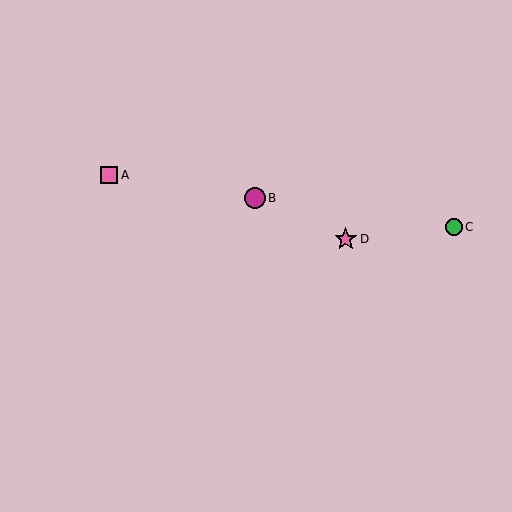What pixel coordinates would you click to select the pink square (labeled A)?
Click at (109, 175) to select the pink square A.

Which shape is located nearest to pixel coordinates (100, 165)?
The pink square (labeled A) at (109, 175) is nearest to that location.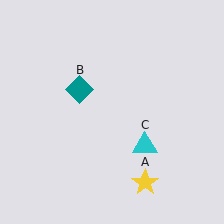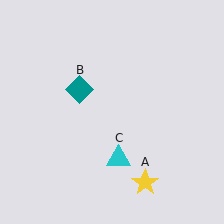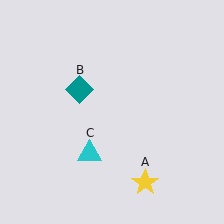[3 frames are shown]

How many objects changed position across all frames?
1 object changed position: cyan triangle (object C).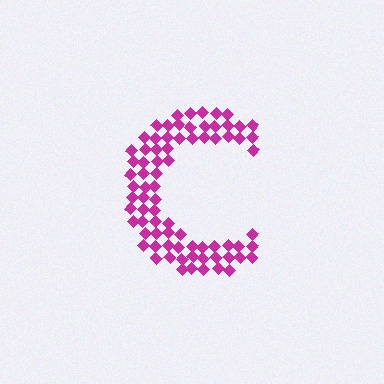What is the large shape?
The large shape is the letter C.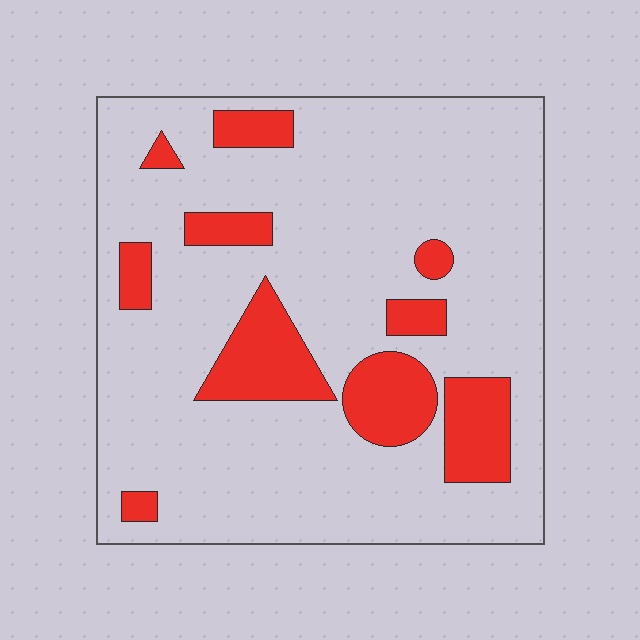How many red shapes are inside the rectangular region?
10.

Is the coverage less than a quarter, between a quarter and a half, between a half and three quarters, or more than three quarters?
Less than a quarter.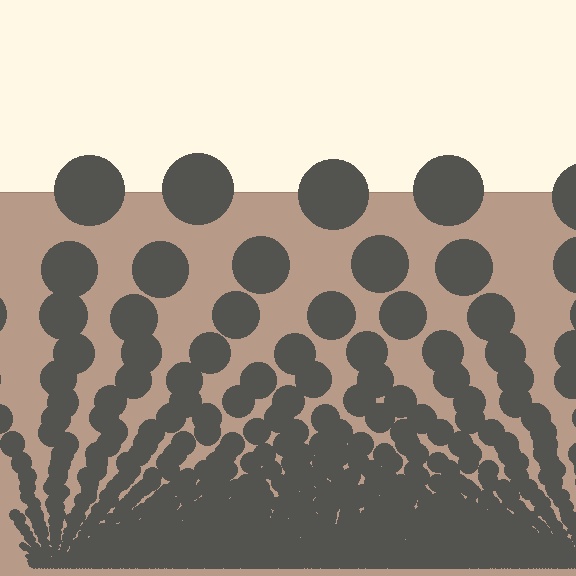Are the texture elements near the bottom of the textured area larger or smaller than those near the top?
Smaller. The gradient is inverted — elements near the bottom are smaller and denser.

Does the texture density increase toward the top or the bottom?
Density increases toward the bottom.